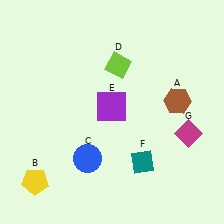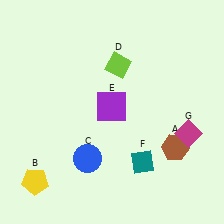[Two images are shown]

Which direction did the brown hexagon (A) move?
The brown hexagon (A) moved down.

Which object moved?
The brown hexagon (A) moved down.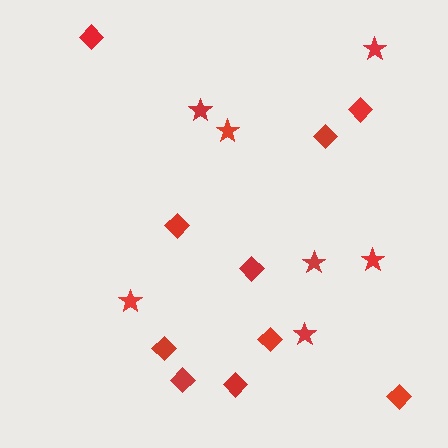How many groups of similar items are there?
There are 2 groups: one group of stars (7) and one group of diamonds (10).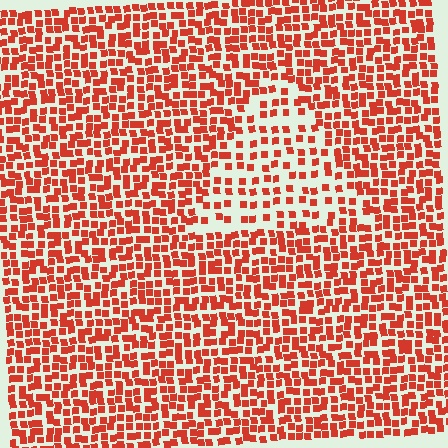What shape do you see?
I see a triangle.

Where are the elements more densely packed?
The elements are more densely packed outside the triangle boundary.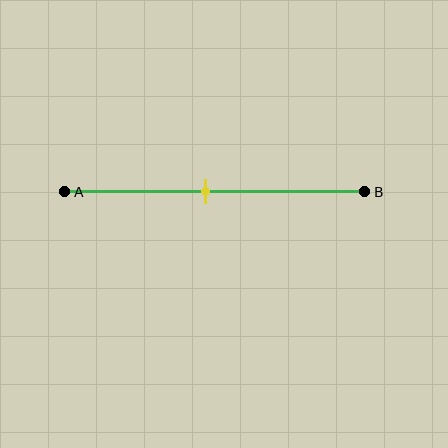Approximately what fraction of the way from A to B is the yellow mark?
The yellow mark is approximately 45% of the way from A to B.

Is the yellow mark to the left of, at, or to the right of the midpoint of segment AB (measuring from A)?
The yellow mark is to the left of the midpoint of segment AB.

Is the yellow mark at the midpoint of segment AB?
No, the mark is at about 45% from A, not at the 50% midpoint.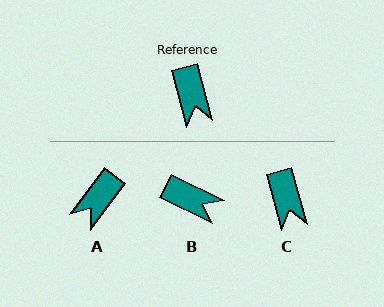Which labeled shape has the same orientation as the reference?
C.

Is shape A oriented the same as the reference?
No, it is off by about 52 degrees.